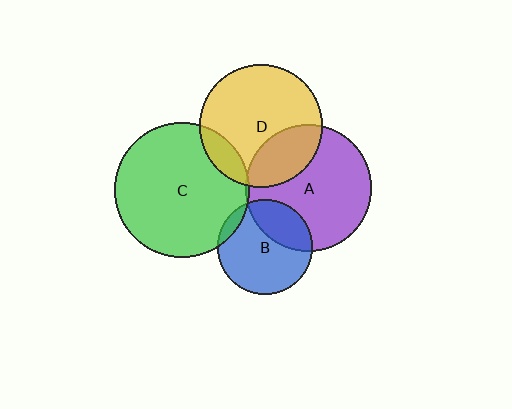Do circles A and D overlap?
Yes.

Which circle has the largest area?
Circle C (green).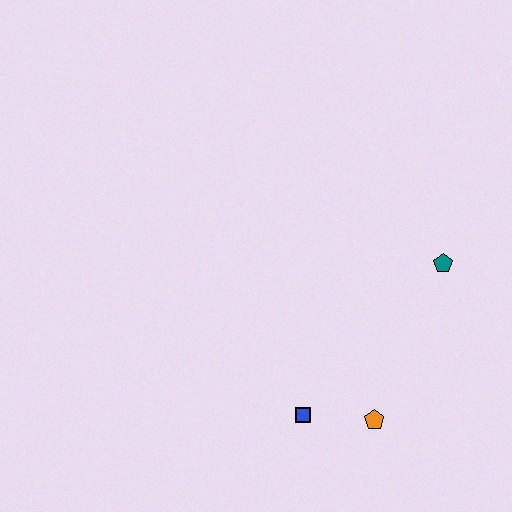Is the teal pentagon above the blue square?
Yes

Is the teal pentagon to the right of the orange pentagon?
Yes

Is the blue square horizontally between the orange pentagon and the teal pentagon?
No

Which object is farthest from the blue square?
The teal pentagon is farthest from the blue square.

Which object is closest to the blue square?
The orange pentagon is closest to the blue square.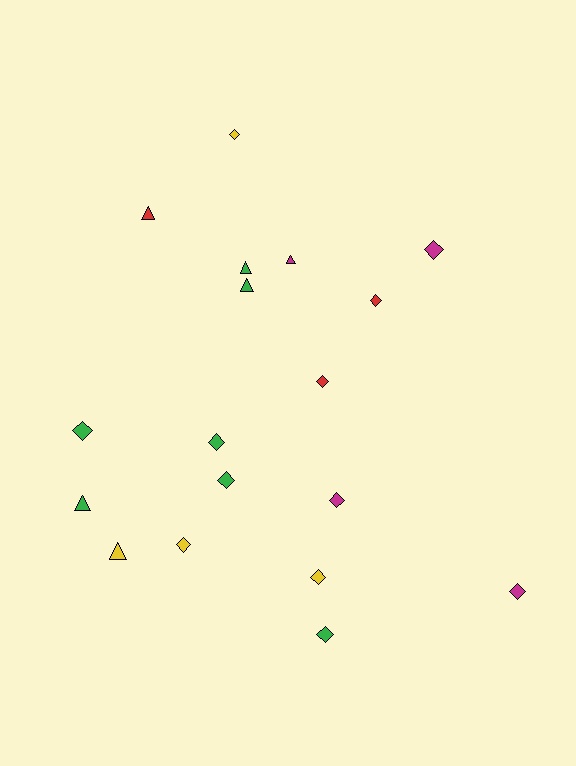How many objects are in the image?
There are 18 objects.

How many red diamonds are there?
There are 2 red diamonds.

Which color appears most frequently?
Green, with 7 objects.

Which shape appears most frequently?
Diamond, with 12 objects.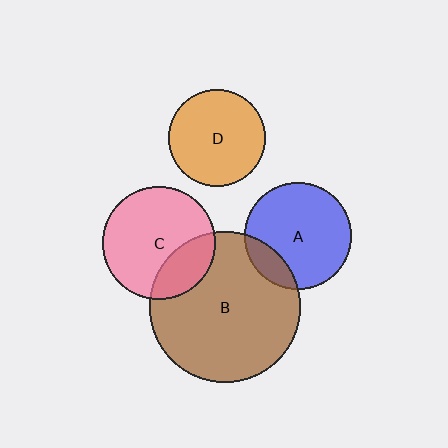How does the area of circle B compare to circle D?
Approximately 2.4 times.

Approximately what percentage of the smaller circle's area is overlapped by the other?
Approximately 15%.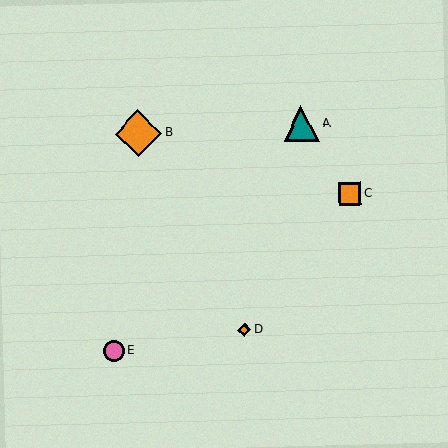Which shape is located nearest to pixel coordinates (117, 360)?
The pink circle (labeled E) at (114, 351) is nearest to that location.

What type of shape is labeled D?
Shape D is an orange diamond.